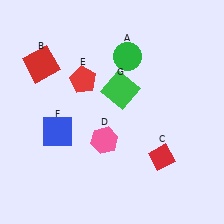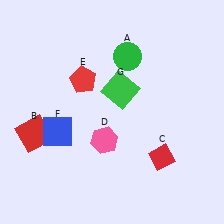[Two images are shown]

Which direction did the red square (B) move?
The red square (B) moved down.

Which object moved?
The red square (B) moved down.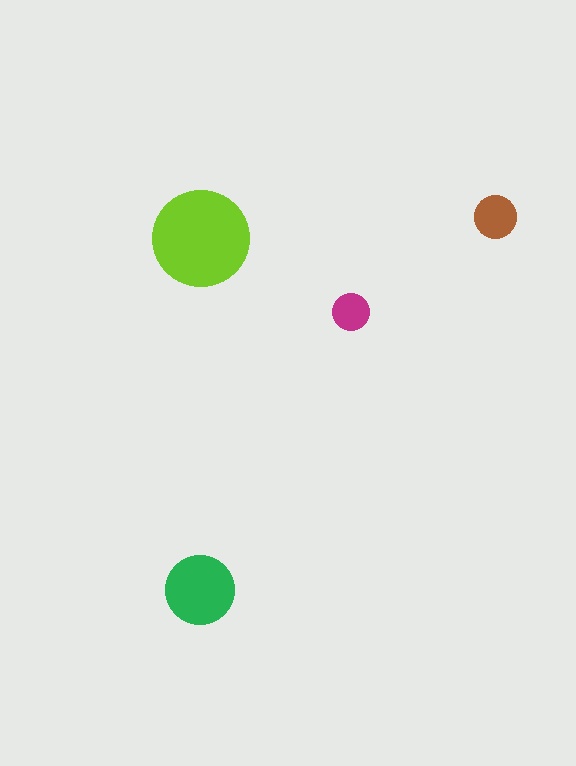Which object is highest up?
The brown circle is topmost.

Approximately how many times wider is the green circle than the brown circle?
About 1.5 times wider.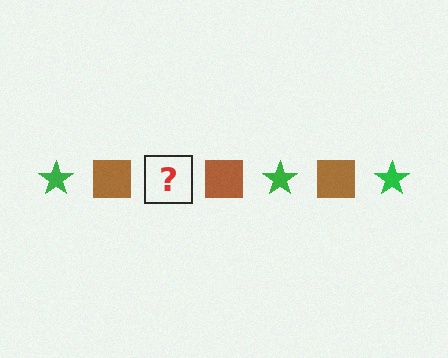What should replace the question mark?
The question mark should be replaced with a green star.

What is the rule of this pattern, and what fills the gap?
The rule is that the pattern alternates between green star and brown square. The gap should be filled with a green star.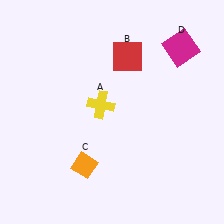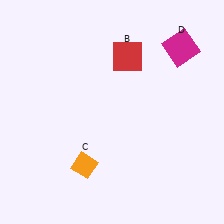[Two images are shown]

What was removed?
The yellow cross (A) was removed in Image 2.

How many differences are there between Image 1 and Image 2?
There is 1 difference between the two images.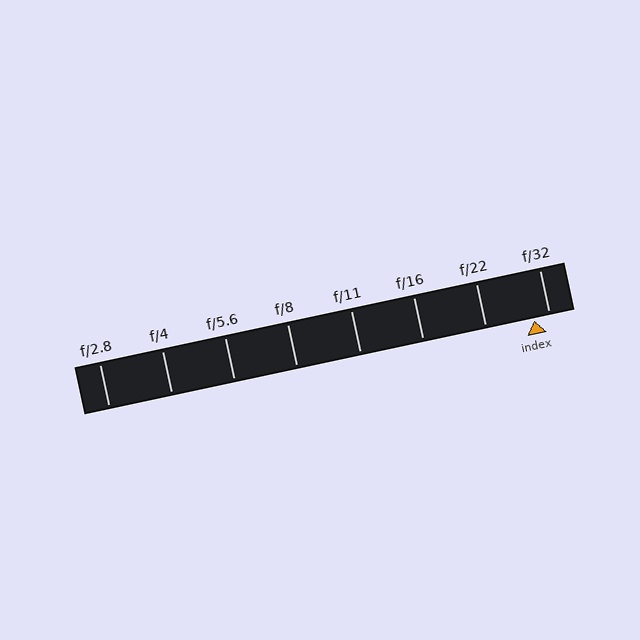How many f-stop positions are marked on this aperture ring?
There are 8 f-stop positions marked.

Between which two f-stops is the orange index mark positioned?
The index mark is between f/22 and f/32.